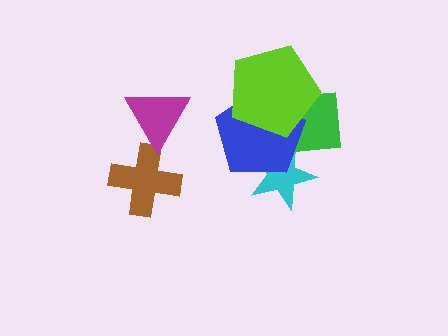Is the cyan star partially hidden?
Yes, it is partially covered by another shape.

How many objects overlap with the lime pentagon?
2 objects overlap with the lime pentagon.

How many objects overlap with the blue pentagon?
3 objects overlap with the blue pentagon.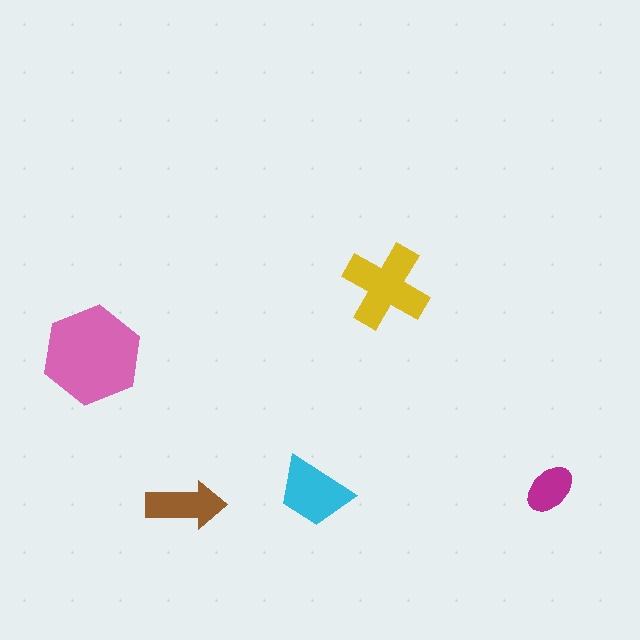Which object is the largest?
The pink hexagon.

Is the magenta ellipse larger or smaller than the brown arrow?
Smaller.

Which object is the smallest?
The magenta ellipse.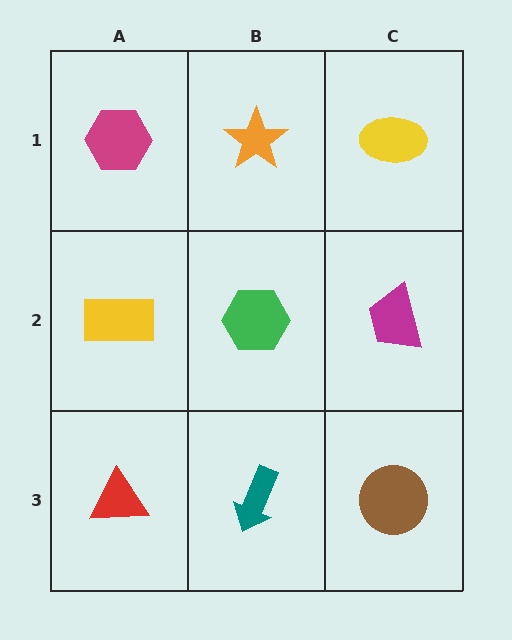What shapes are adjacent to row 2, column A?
A magenta hexagon (row 1, column A), a red triangle (row 3, column A), a green hexagon (row 2, column B).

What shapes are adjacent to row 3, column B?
A green hexagon (row 2, column B), a red triangle (row 3, column A), a brown circle (row 3, column C).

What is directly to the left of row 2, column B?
A yellow rectangle.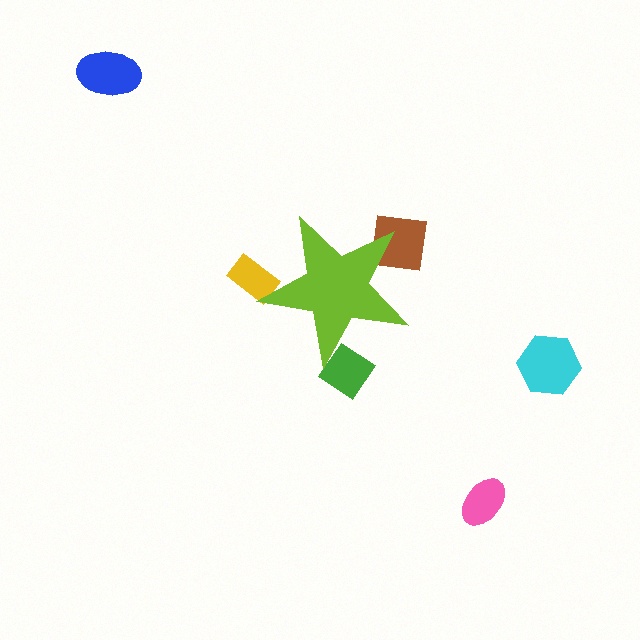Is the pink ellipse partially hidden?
No, the pink ellipse is fully visible.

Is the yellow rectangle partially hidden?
Yes, the yellow rectangle is partially hidden behind the lime star.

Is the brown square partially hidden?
Yes, the brown square is partially hidden behind the lime star.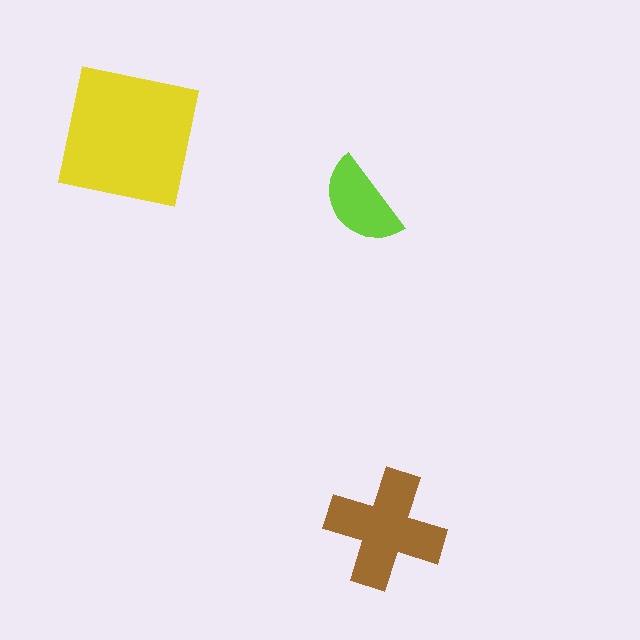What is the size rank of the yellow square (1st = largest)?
1st.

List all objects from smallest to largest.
The lime semicircle, the brown cross, the yellow square.